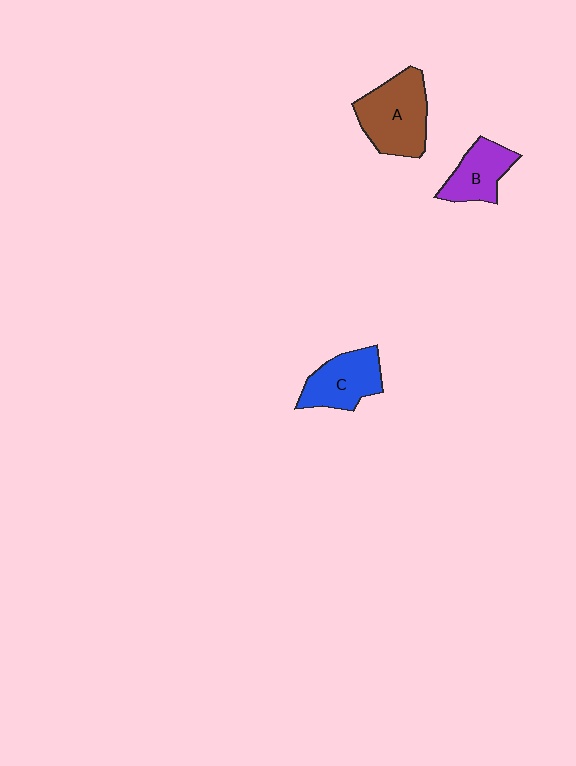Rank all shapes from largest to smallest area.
From largest to smallest: A (brown), C (blue), B (purple).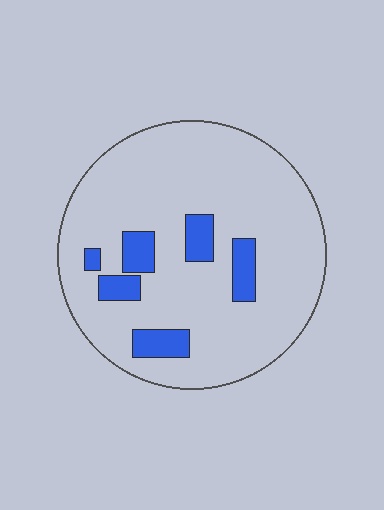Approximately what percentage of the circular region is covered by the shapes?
Approximately 15%.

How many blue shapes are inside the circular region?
6.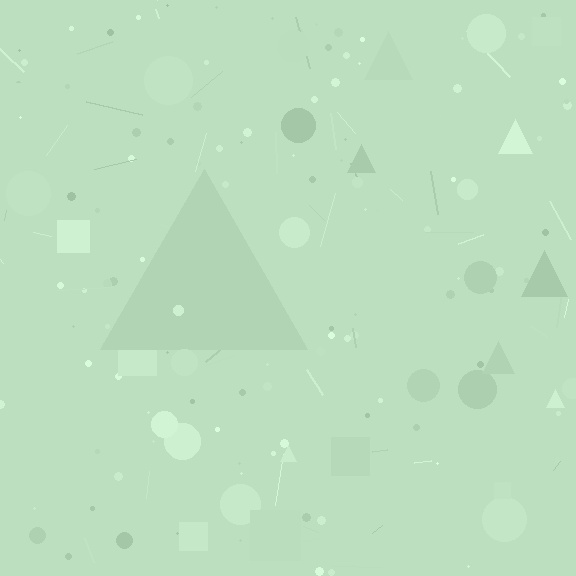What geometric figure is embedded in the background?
A triangle is embedded in the background.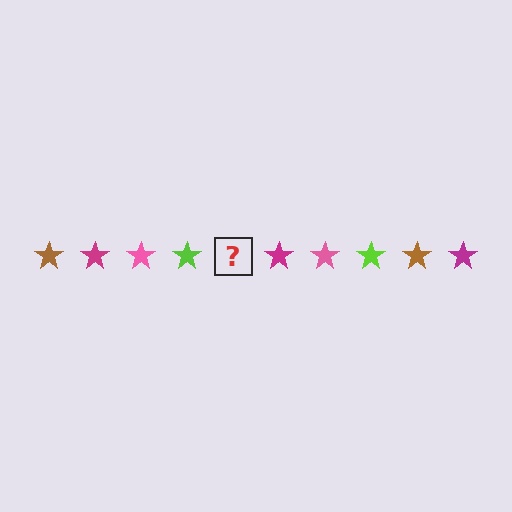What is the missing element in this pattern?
The missing element is a brown star.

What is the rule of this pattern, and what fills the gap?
The rule is that the pattern cycles through brown, magenta, pink, lime stars. The gap should be filled with a brown star.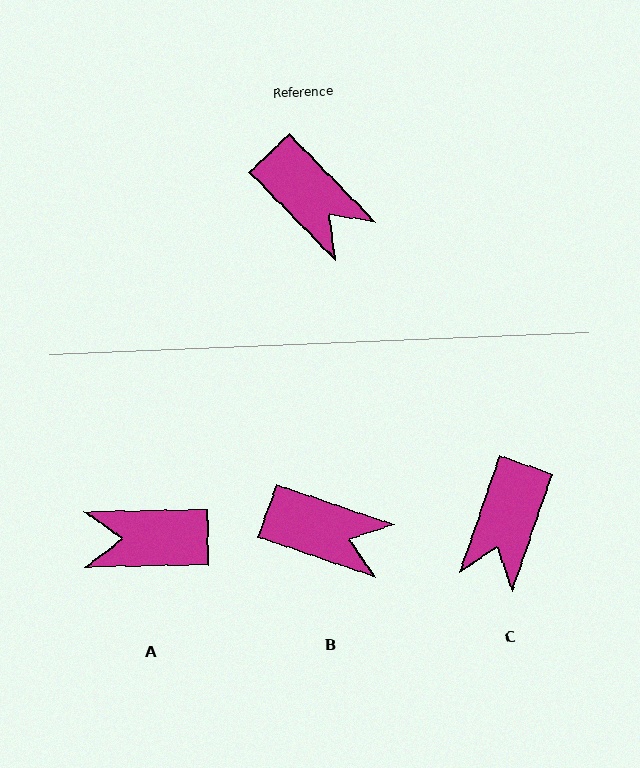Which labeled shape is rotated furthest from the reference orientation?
A, about 133 degrees away.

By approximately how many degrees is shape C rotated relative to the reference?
Approximately 64 degrees clockwise.